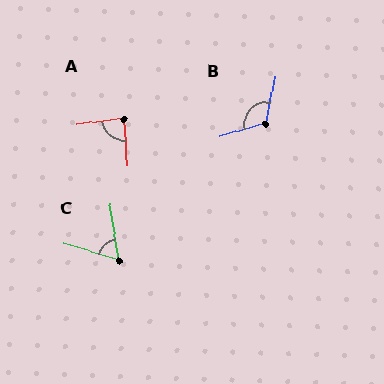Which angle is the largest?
B, at approximately 118 degrees.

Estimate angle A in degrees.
Approximately 86 degrees.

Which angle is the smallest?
C, at approximately 63 degrees.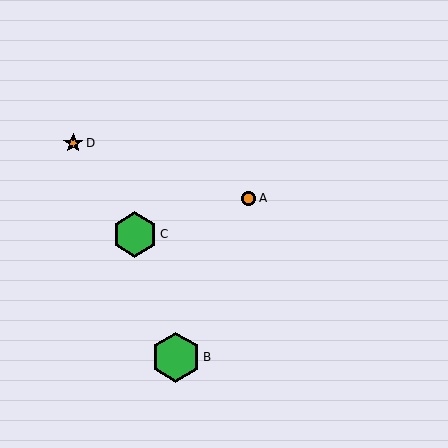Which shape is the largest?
The green hexagon (labeled B) is the largest.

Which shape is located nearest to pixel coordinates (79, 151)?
The orange star (labeled D) at (73, 143) is nearest to that location.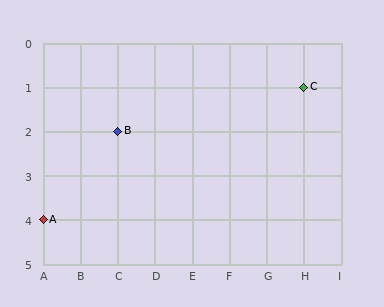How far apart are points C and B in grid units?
Points C and B are 5 columns and 1 row apart (about 5.1 grid units diagonally).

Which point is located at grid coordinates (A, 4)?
Point A is at (A, 4).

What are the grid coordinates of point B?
Point B is at grid coordinates (C, 2).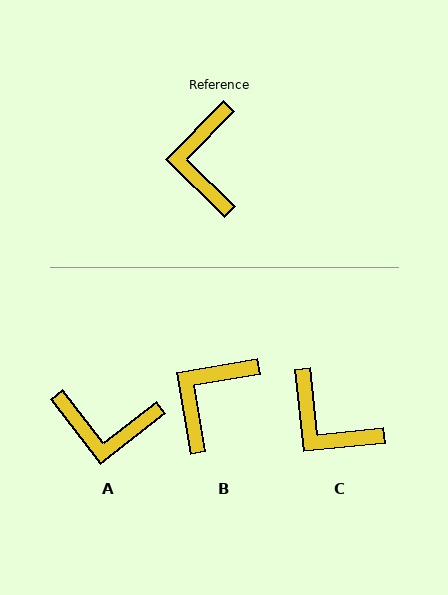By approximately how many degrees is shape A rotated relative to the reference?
Approximately 83 degrees counter-clockwise.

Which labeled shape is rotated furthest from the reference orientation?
A, about 83 degrees away.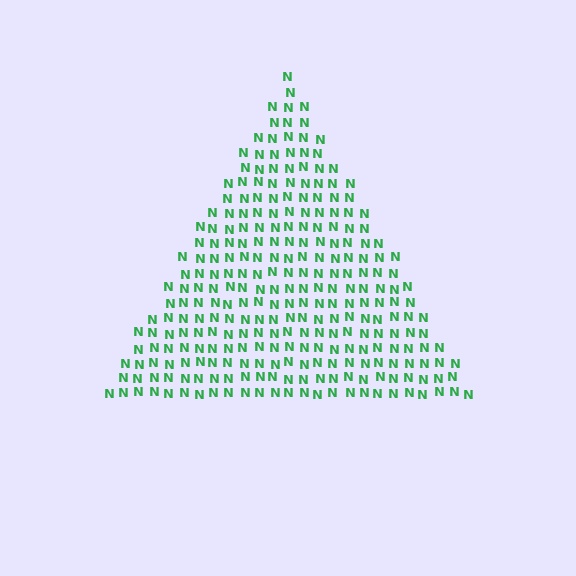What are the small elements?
The small elements are letter N's.